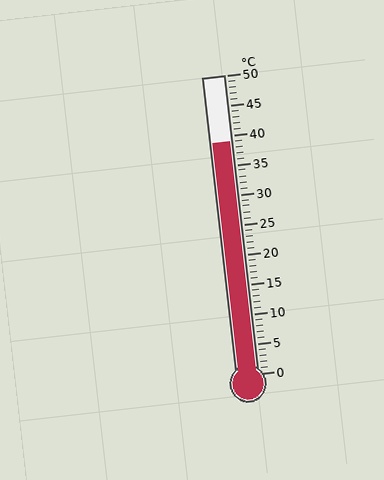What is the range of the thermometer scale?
The thermometer scale ranges from 0°C to 50°C.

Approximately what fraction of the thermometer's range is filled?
The thermometer is filled to approximately 80% of its range.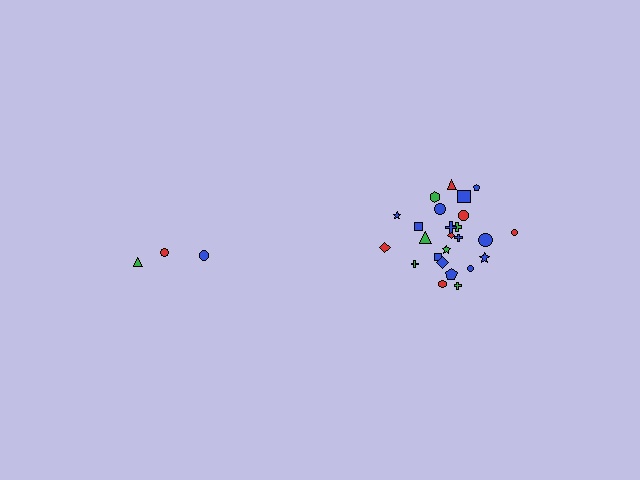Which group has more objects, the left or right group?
The right group.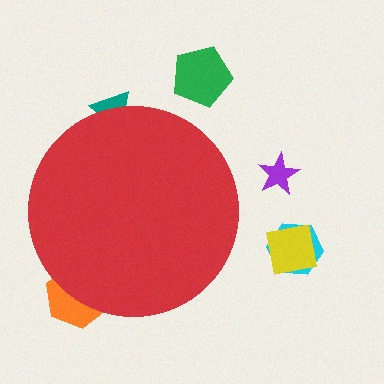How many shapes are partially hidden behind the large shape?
2 shapes are partially hidden.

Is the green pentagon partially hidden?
No, the green pentagon is fully visible.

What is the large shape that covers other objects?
A red circle.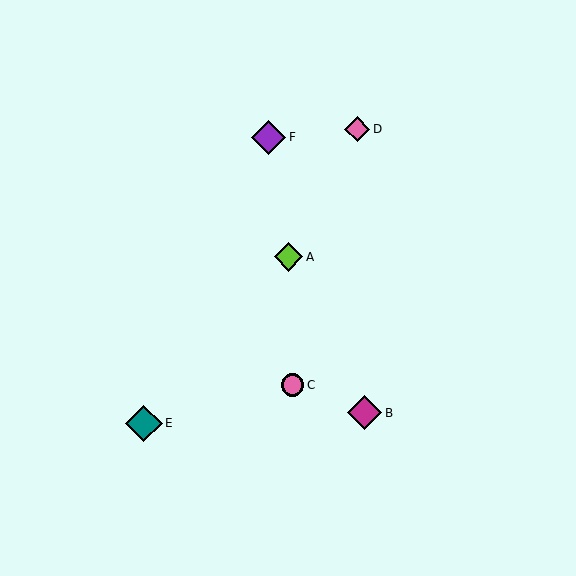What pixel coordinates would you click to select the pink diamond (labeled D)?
Click at (357, 129) to select the pink diamond D.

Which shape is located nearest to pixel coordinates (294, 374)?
The pink circle (labeled C) at (293, 385) is nearest to that location.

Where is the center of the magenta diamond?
The center of the magenta diamond is at (365, 413).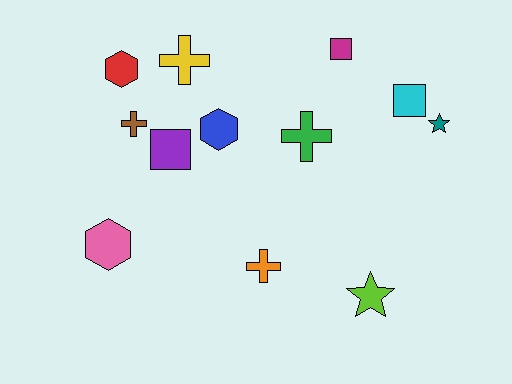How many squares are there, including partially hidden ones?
There are 3 squares.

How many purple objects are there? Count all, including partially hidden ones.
There is 1 purple object.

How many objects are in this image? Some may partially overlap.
There are 12 objects.